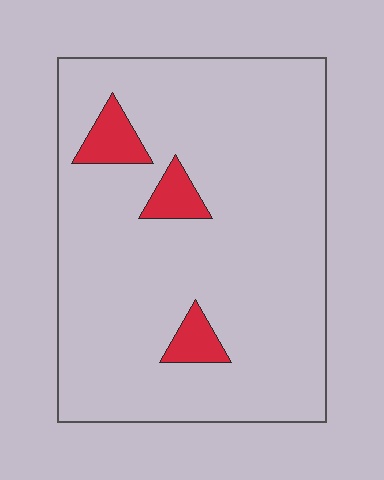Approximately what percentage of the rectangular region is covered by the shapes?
Approximately 10%.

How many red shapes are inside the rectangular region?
3.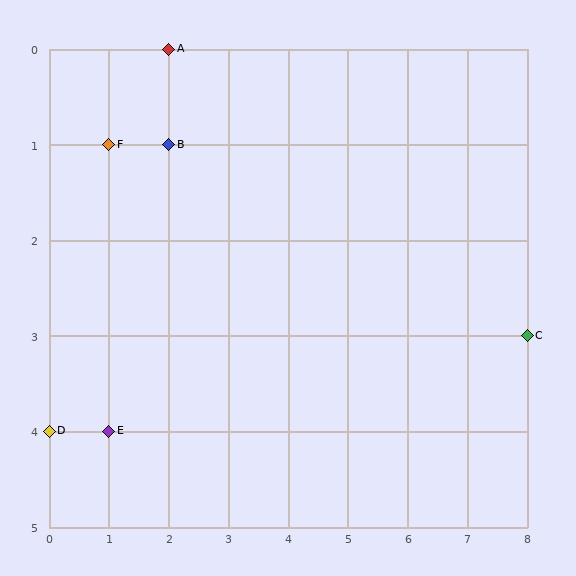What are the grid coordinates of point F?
Point F is at grid coordinates (1, 1).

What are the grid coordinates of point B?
Point B is at grid coordinates (2, 1).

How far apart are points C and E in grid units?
Points C and E are 7 columns and 1 row apart (about 7.1 grid units diagonally).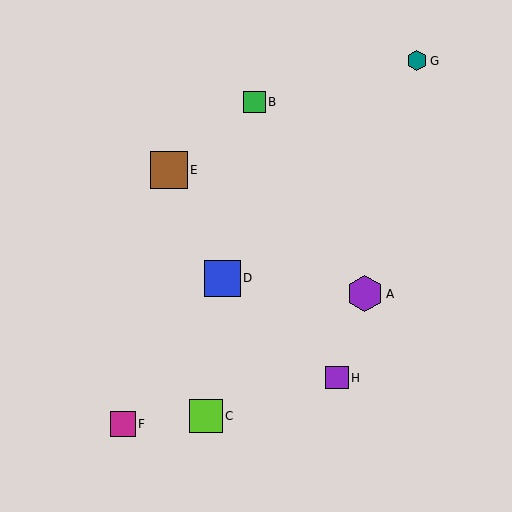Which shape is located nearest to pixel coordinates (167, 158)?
The brown square (labeled E) at (169, 170) is nearest to that location.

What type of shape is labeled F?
Shape F is a magenta square.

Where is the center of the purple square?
The center of the purple square is at (337, 378).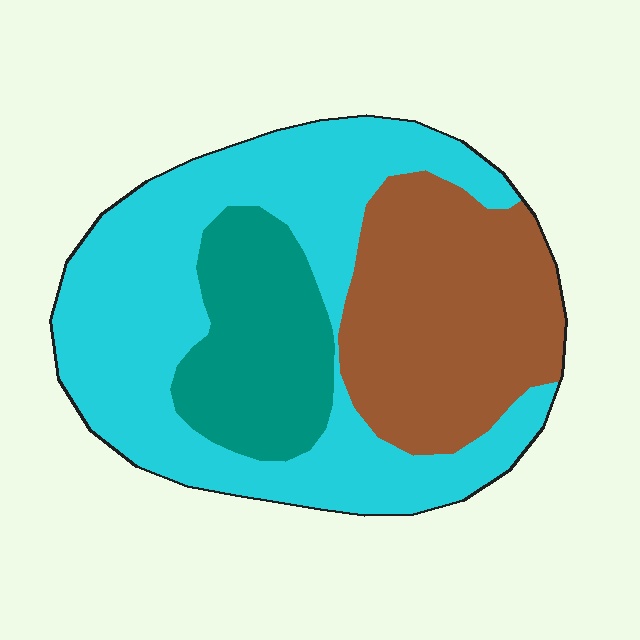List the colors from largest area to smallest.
From largest to smallest: cyan, brown, teal.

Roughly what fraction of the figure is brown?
Brown takes up about one third (1/3) of the figure.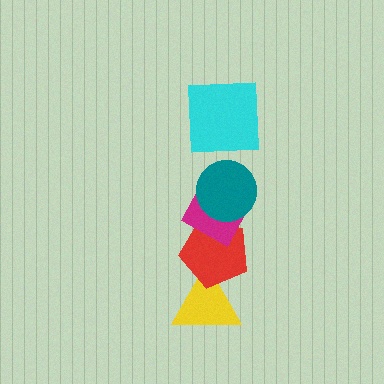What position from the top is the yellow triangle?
The yellow triangle is 5th from the top.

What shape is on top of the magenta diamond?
The teal circle is on top of the magenta diamond.